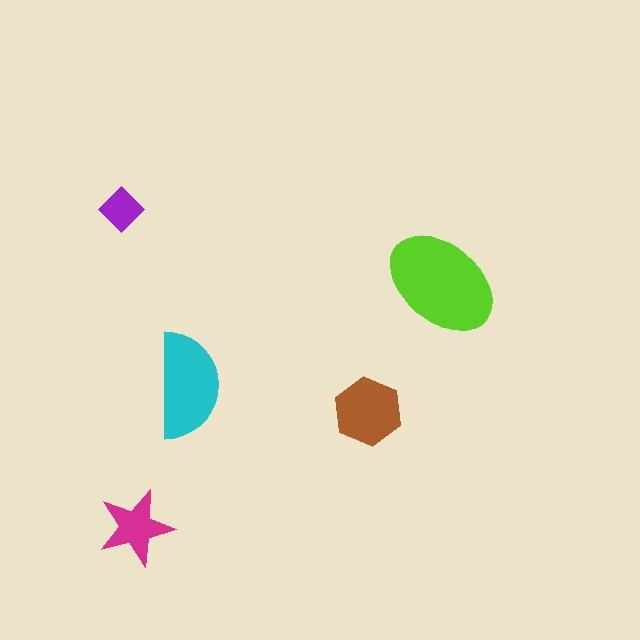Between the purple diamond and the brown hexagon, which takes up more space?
The brown hexagon.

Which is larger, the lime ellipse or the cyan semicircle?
The lime ellipse.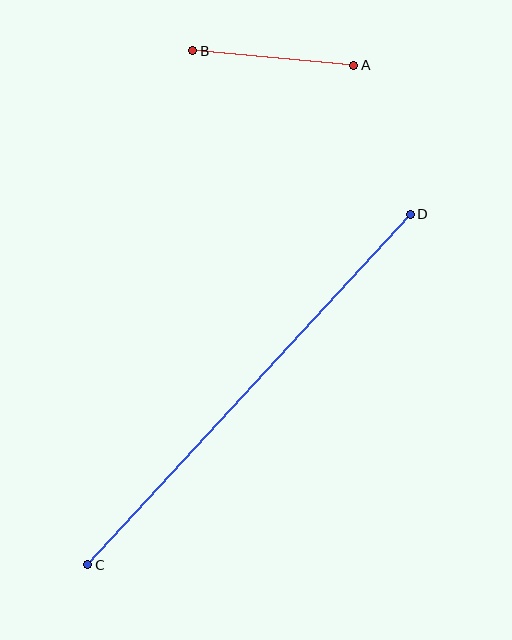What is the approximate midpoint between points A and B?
The midpoint is at approximately (273, 58) pixels.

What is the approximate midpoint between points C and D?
The midpoint is at approximately (249, 389) pixels.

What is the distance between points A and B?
The distance is approximately 161 pixels.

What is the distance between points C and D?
The distance is approximately 476 pixels.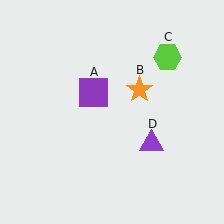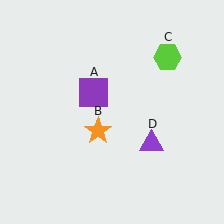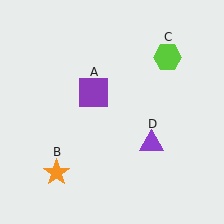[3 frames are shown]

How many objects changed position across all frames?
1 object changed position: orange star (object B).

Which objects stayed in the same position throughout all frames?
Purple square (object A) and lime hexagon (object C) and purple triangle (object D) remained stationary.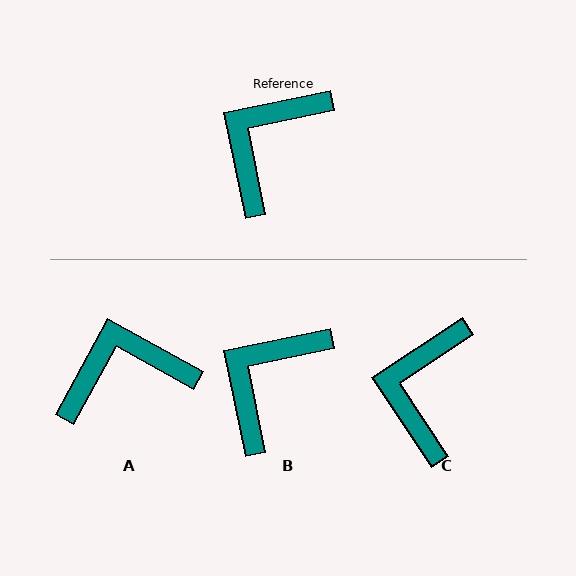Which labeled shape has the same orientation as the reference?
B.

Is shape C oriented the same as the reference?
No, it is off by about 22 degrees.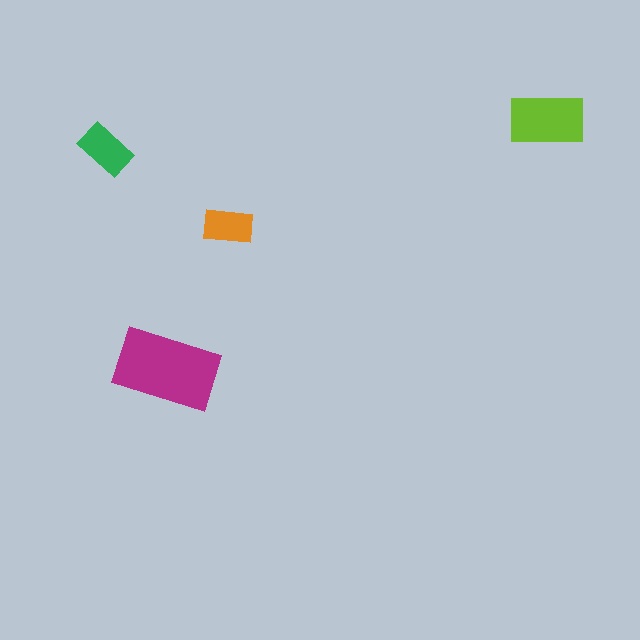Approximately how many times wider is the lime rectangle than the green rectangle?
About 1.5 times wider.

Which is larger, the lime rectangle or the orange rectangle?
The lime one.